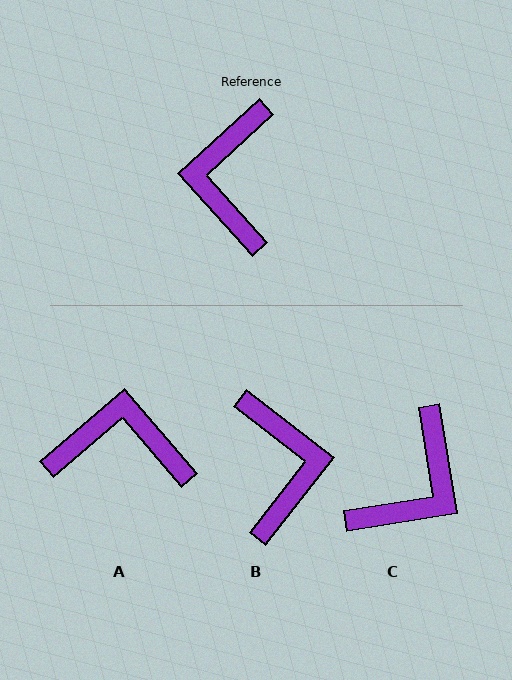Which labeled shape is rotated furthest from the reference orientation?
B, about 170 degrees away.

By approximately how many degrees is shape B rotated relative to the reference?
Approximately 170 degrees clockwise.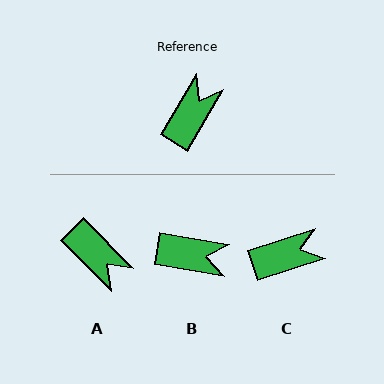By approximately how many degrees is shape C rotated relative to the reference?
Approximately 41 degrees clockwise.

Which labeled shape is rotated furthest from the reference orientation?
A, about 105 degrees away.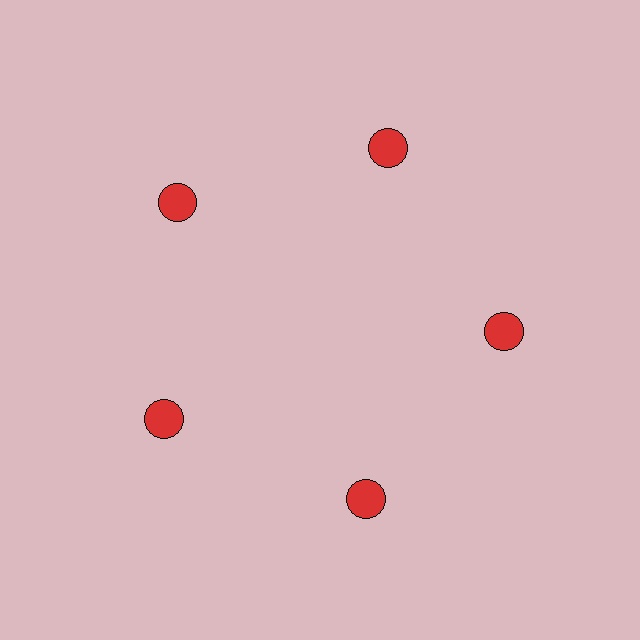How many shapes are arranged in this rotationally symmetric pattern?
There are 5 shapes, arranged in 5 groups of 1.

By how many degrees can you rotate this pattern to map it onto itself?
The pattern maps onto itself every 72 degrees of rotation.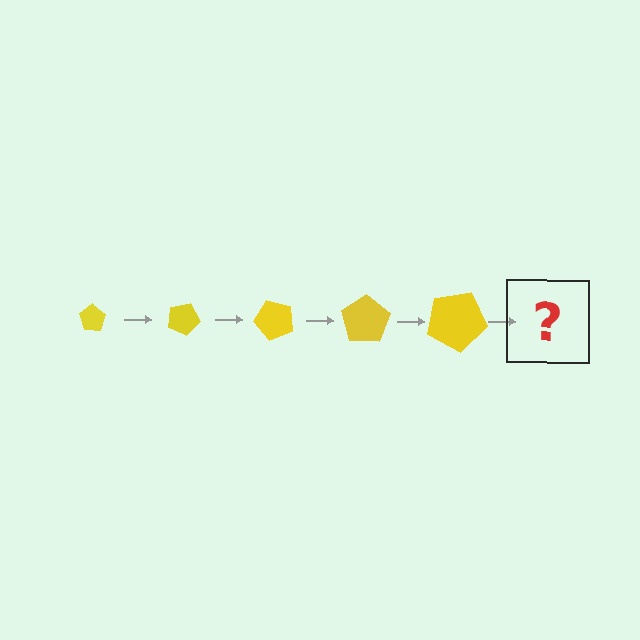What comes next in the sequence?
The next element should be a pentagon, larger than the previous one and rotated 125 degrees from the start.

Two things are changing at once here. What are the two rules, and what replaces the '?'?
The two rules are that the pentagon grows larger each step and it rotates 25 degrees each step. The '?' should be a pentagon, larger than the previous one and rotated 125 degrees from the start.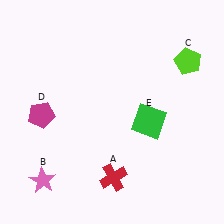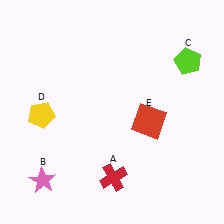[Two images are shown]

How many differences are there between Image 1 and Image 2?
There are 2 differences between the two images.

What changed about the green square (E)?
In Image 1, E is green. In Image 2, it changed to red.